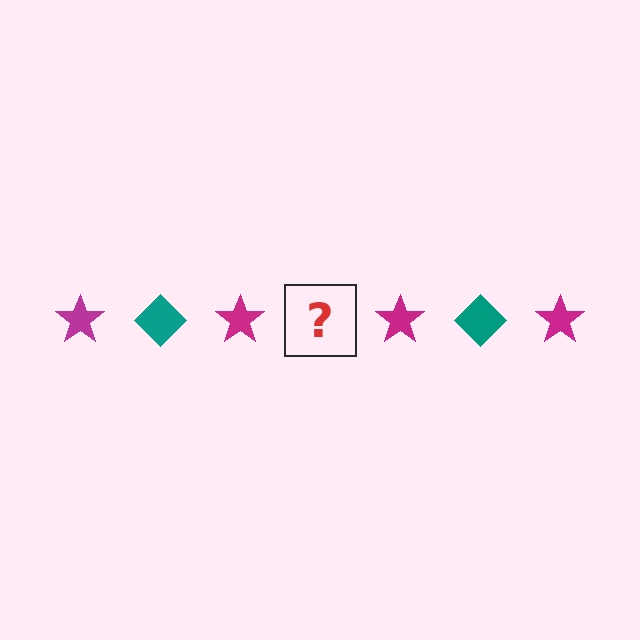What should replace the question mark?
The question mark should be replaced with a teal diamond.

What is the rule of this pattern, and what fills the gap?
The rule is that the pattern alternates between magenta star and teal diamond. The gap should be filled with a teal diamond.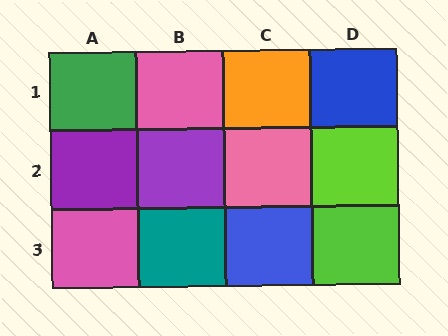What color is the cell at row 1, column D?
Blue.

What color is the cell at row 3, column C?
Blue.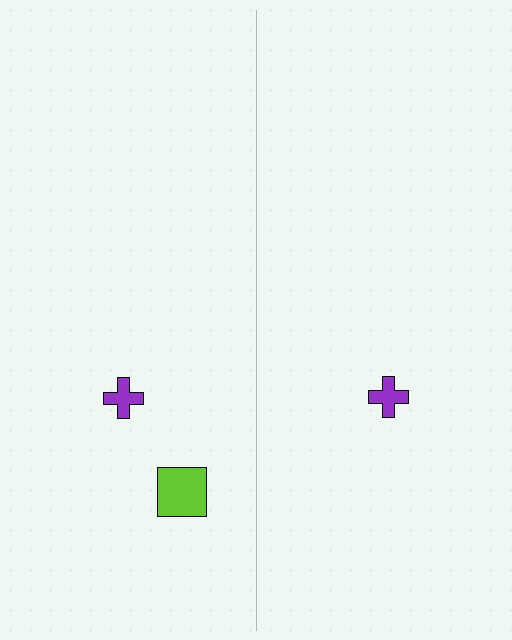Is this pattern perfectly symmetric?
No, the pattern is not perfectly symmetric. A lime square is missing from the right side.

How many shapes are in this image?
There are 3 shapes in this image.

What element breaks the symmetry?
A lime square is missing from the right side.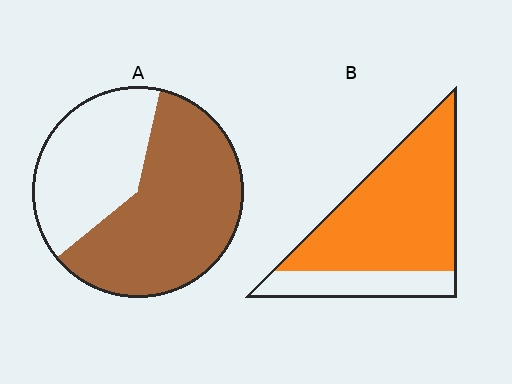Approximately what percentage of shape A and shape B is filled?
A is approximately 60% and B is approximately 75%.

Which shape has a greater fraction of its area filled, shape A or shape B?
Shape B.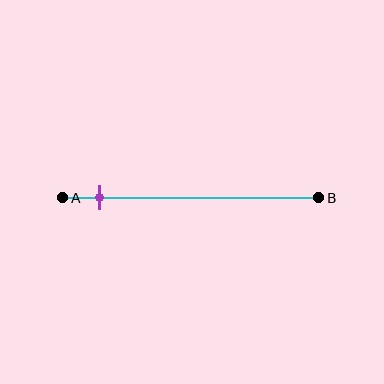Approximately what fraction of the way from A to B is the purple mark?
The purple mark is approximately 15% of the way from A to B.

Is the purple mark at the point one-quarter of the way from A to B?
No, the mark is at about 15% from A, not at the 25% one-quarter point.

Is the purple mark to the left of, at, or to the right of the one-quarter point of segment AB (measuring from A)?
The purple mark is to the left of the one-quarter point of segment AB.